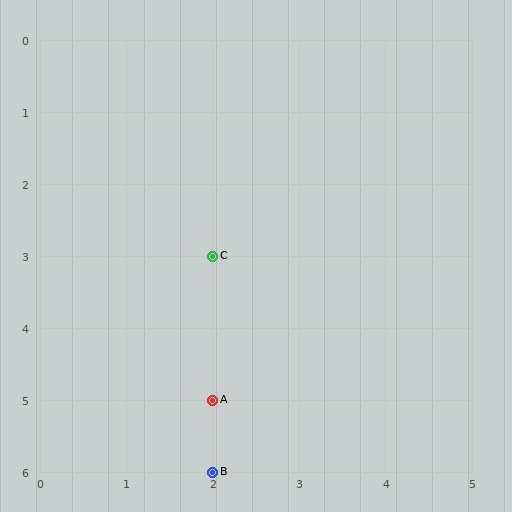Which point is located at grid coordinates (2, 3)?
Point C is at (2, 3).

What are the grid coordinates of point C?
Point C is at grid coordinates (2, 3).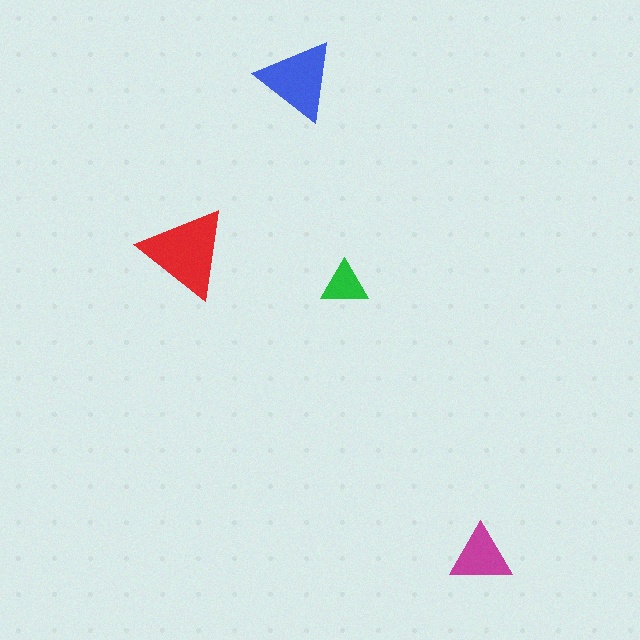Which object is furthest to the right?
The magenta triangle is rightmost.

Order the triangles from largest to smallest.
the red one, the blue one, the magenta one, the green one.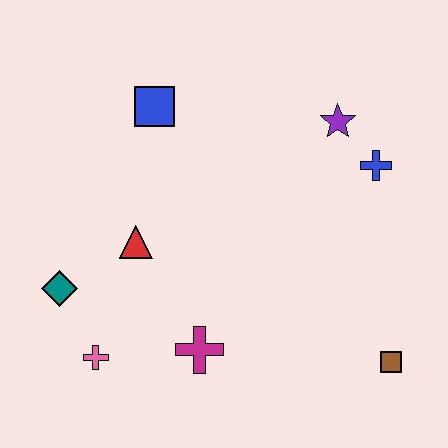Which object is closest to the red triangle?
The teal diamond is closest to the red triangle.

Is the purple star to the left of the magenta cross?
No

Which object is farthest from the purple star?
The pink cross is farthest from the purple star.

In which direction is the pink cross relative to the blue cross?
The pink cross is to the left of the blue cross.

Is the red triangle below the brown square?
No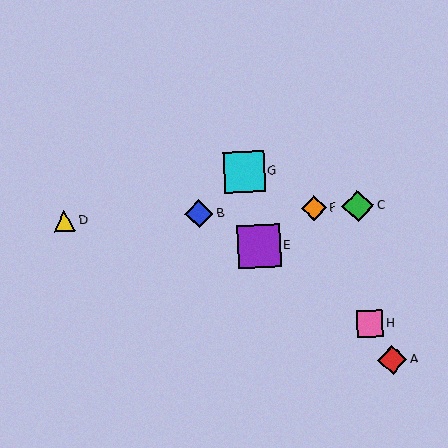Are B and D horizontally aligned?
Yes, both are at y≈214.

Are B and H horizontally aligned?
No, B is at y≈214 and H is at y≈324.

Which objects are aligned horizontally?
Objects B, C, D, F are aligned horizontally.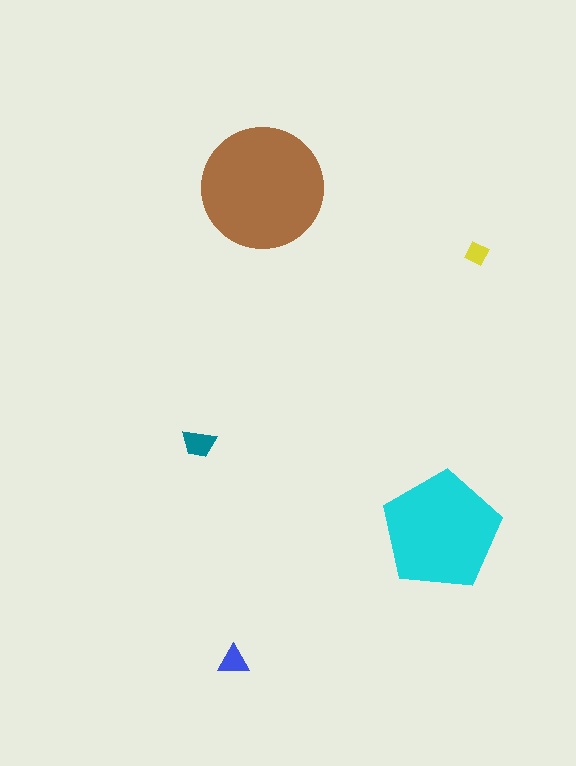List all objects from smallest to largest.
The yellow diamond, the blue triangle, the teal trapezoid, the cyan pentagon, the brown circle.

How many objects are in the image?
There are 5 objects in the image.